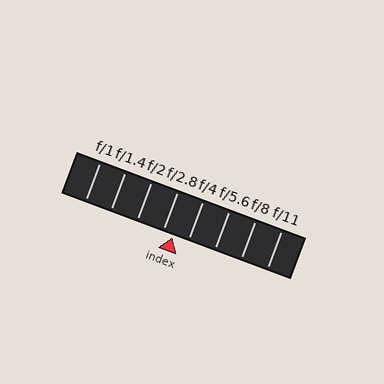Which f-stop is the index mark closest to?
The index mark is closest to f/2.8.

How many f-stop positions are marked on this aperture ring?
There are 8 f-stop positions marked.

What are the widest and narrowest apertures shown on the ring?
The widest aperture shown is f/1 and the narrowest is f/11.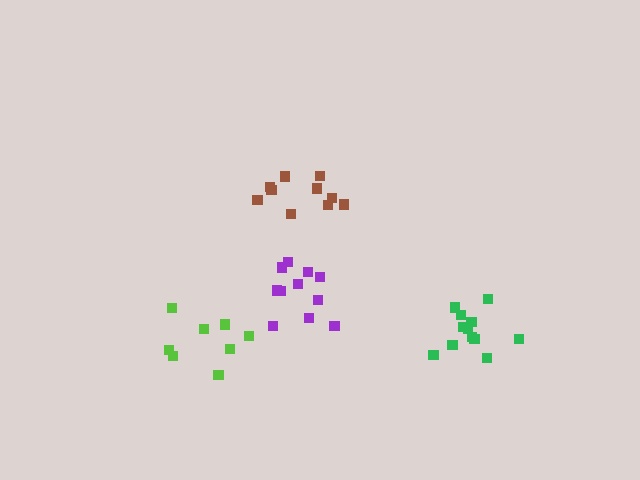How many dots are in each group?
Group 1: 10 dots, Group 2: 12 dots, Group 3: 11 dots, Group 4: 8 dots (41 total).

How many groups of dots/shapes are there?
There are 4 groups.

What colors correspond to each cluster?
The clusters are colored: brown, green, purple, lime.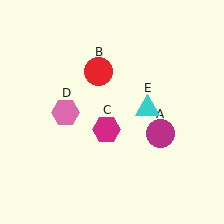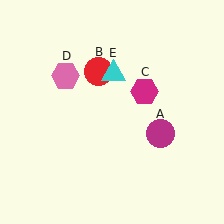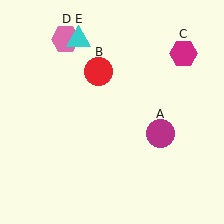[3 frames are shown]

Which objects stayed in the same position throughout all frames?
Magenta circle (object A) and red circle (object B) remained stationary.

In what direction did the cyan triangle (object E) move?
The cyan triangle (object E) moved up and to the left.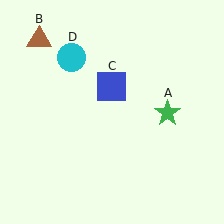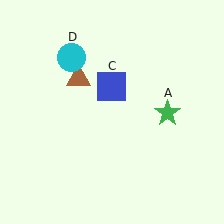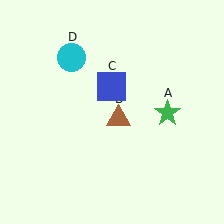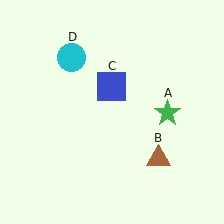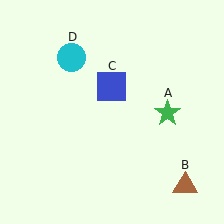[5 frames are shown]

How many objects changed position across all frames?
1 object changed position: brown triangle (object B).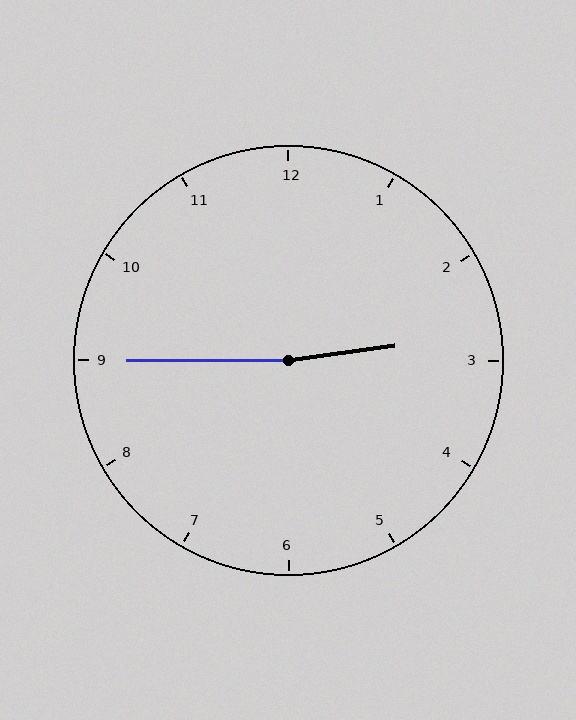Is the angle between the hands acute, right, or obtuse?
It is obtuse.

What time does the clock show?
2:45.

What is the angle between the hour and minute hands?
Approximately 172 degrees.